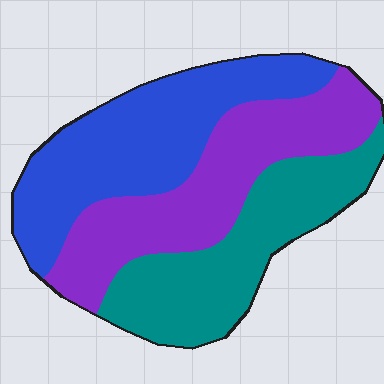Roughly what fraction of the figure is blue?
Blue takes up about three eighths (3/8) of the figure.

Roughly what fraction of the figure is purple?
Purple covers roughly 35% of the figure.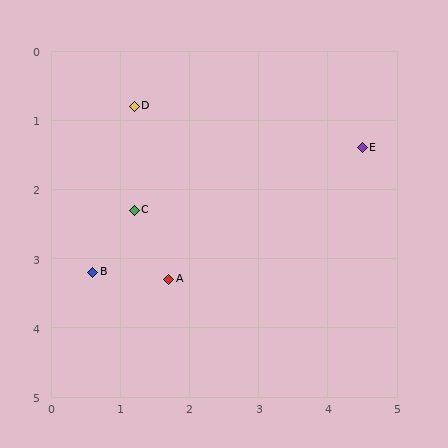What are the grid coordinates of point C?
Point C is at approximately (1.2, 2.3).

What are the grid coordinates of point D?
Point D is at approximately (1.2, 0.8).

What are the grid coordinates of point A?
Point A is at approximately (1.7, 3.3).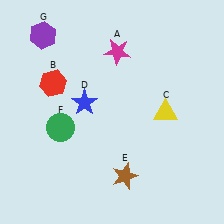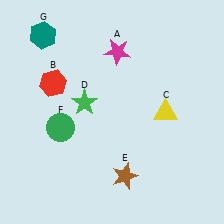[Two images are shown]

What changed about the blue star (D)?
In Image 1, D is blue. In Image 2, it changed to green.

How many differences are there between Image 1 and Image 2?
There are 2 differences between the two images.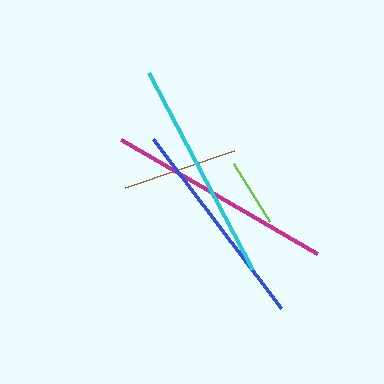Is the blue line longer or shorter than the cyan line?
The cyan line is longer than the blue line.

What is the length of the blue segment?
The blue segment is approximately 212 pixels long.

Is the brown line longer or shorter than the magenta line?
The magenta line is longer than the brown line.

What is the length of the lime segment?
The lime segment is approximately 69 pixels long.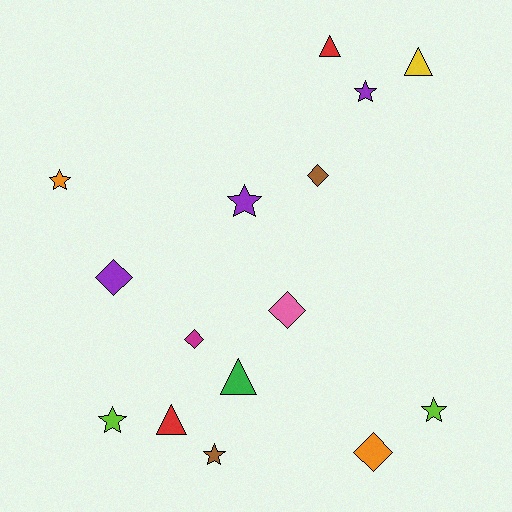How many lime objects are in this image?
There are 2 lime objects.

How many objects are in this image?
There are 15 objects.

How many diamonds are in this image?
There are 5 diamonds.